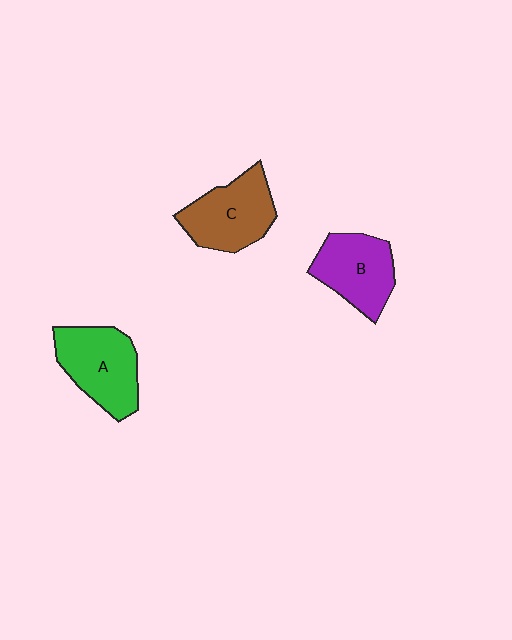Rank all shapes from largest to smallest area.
From largest to smallest: A (green), C (brown), B (purple).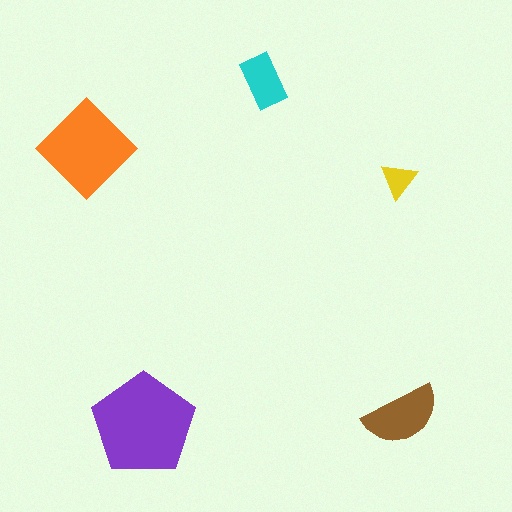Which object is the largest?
The purple pentagon.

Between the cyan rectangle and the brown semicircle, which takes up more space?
The brown semicircle.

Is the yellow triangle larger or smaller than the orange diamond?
Smaller.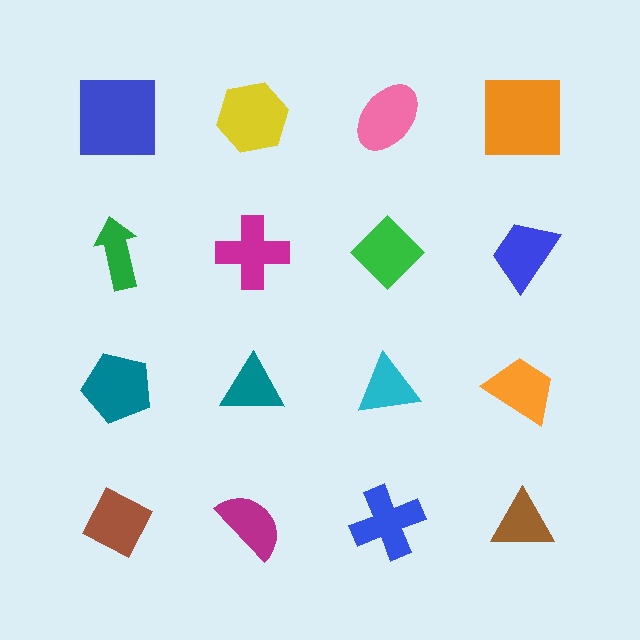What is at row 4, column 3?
A blue cross.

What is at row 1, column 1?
A blue square.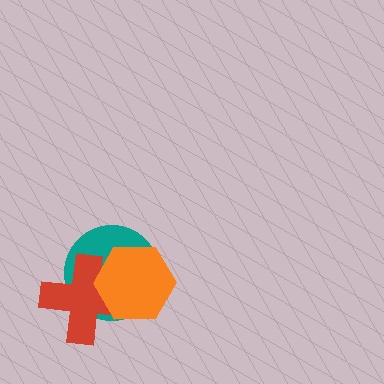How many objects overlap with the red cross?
2 objects overlap with the red cross.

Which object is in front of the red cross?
The orange hexagon is in front of the red cross.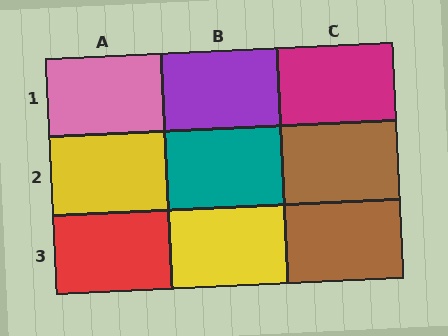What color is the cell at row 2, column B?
Teal.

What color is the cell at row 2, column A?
Yellow.